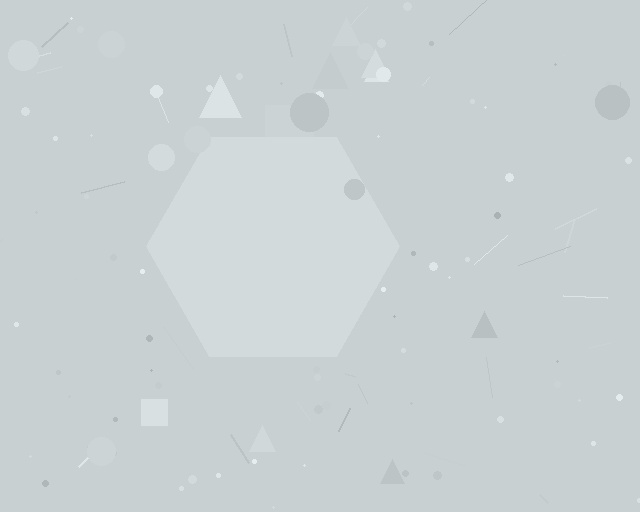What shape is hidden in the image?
A hexagon is hidden in the image.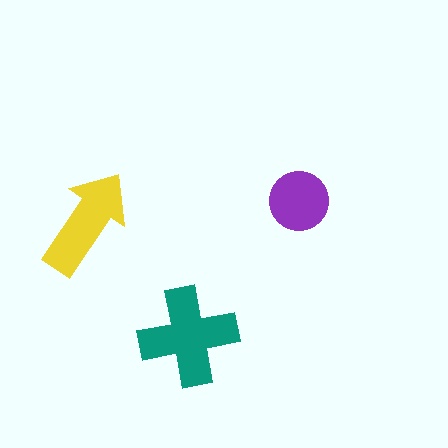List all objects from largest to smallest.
The teal cross, the yellow arrow, the purple circle.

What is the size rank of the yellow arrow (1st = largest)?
2nd.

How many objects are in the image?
There are 3 objects in the image.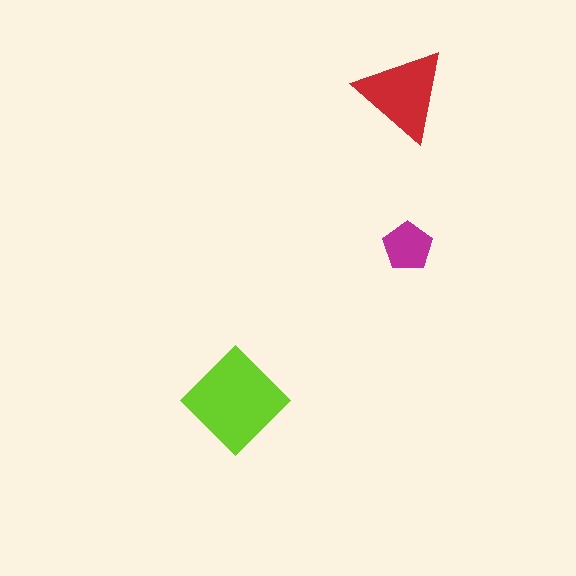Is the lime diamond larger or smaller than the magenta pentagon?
Larger.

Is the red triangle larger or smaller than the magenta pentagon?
Larger.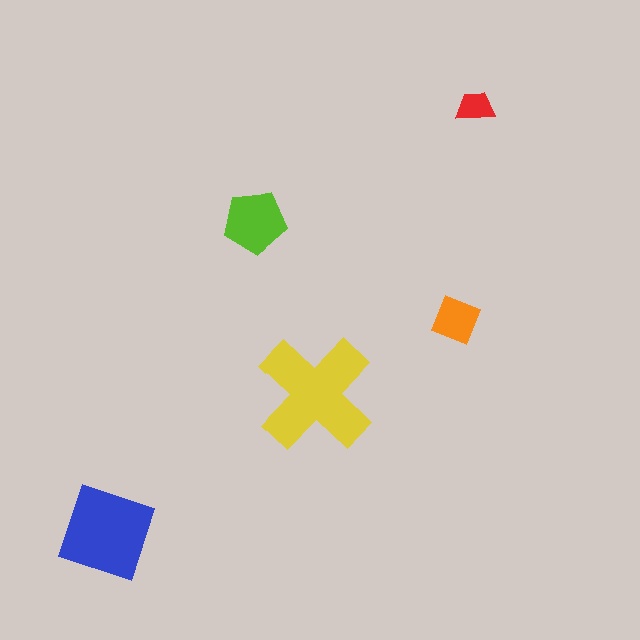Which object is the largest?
The yellow cross.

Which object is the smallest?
The red trapezoid.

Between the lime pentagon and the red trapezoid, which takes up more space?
The lime pentagon.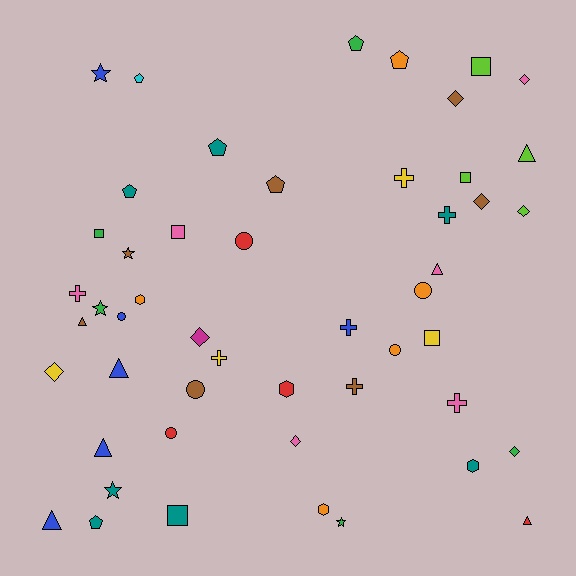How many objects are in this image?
There are 50 objects.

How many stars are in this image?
There are 5 stars.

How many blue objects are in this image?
There are 6 blue objects.